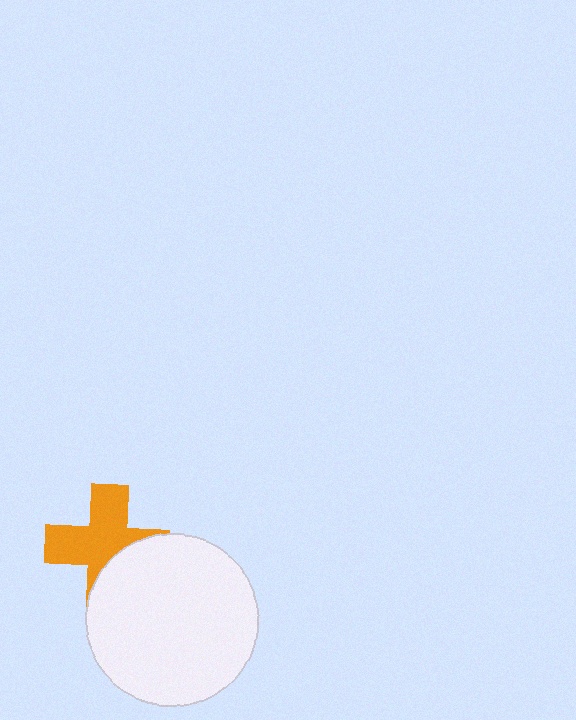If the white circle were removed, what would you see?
You would see the complete orange cross.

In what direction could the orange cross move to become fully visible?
The orange cross could move toward the upper-left. That would shift it out from behind the white circle entirely.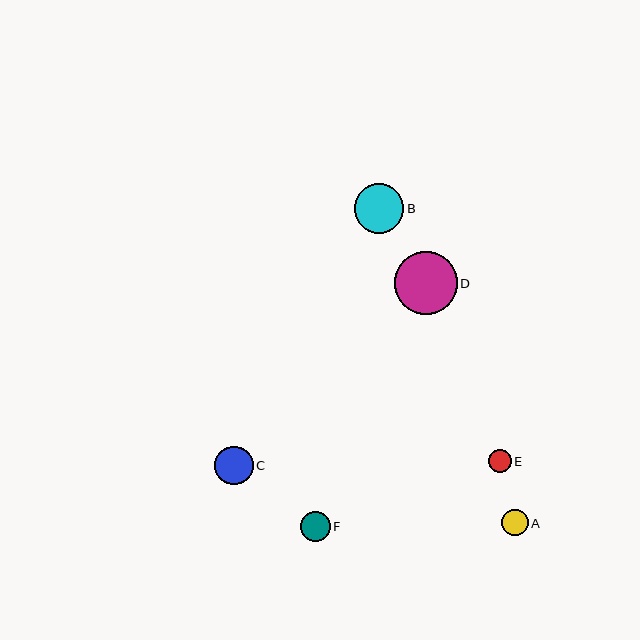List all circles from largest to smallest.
From largest to smallest: D, B, C, F, A, E.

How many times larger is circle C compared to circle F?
Circle C is approximately 1.3 times the size of circle F.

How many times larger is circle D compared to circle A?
Circle D is approximately 2.4 times the size of circle A.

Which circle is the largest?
Circle D is the largest with a size of approximately 63 pixels.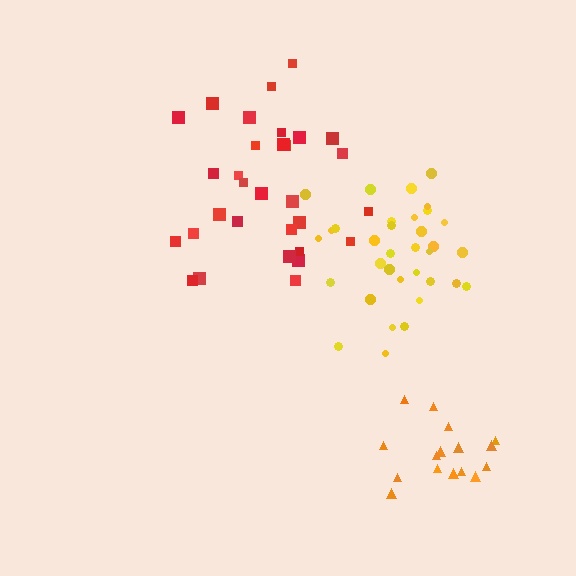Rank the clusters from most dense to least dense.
yellow, orange, red.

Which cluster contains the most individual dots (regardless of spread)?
Yellow (34).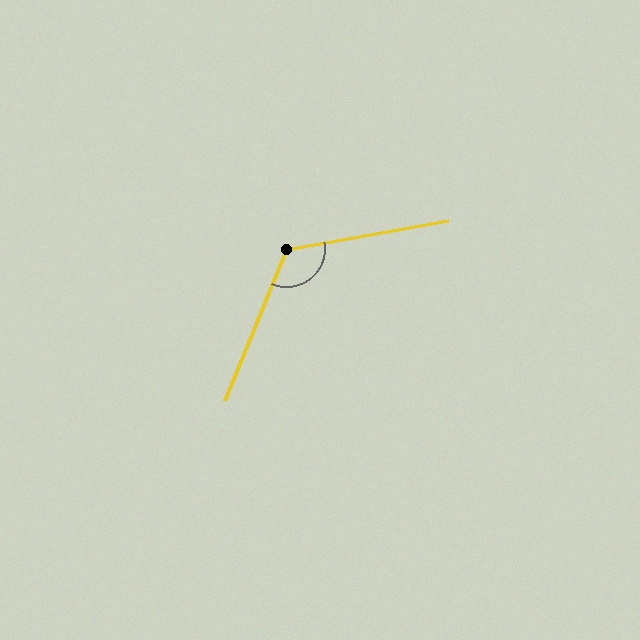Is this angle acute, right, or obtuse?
It is obtuse.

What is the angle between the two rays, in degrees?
Approximately 122 degrees.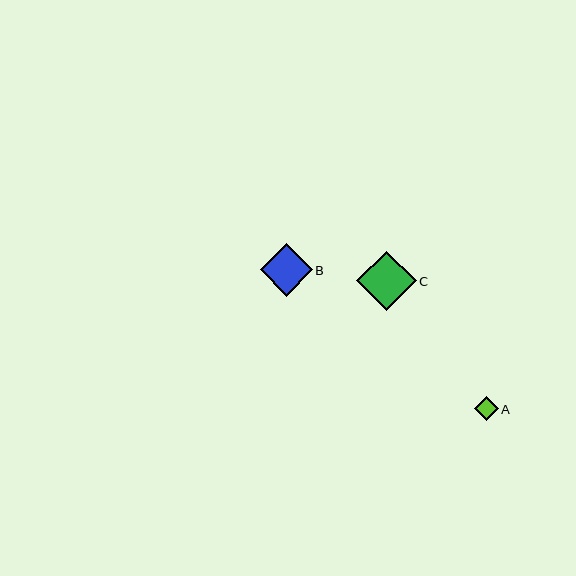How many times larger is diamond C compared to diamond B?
Diamond C is approximately 1.1 times the size of diamond B.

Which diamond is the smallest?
Diamond A is the smallest with a size of approximately 24 pixels.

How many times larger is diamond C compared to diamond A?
Diamond C is approximately 2.5 times the size of diamond A.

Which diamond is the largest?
Diamond C is the largest with a size of approximately 59 pixels.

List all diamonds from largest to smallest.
From largest to smallest: C, B, A.